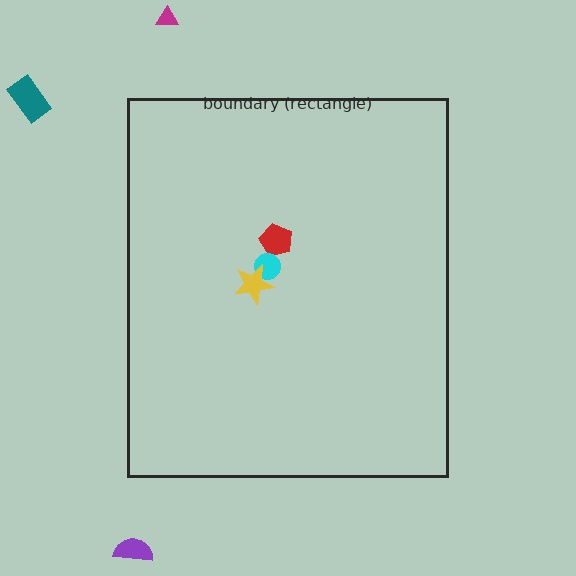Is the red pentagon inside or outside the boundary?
Inside.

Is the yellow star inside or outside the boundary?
Inside.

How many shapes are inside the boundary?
3 inside, 3 outside.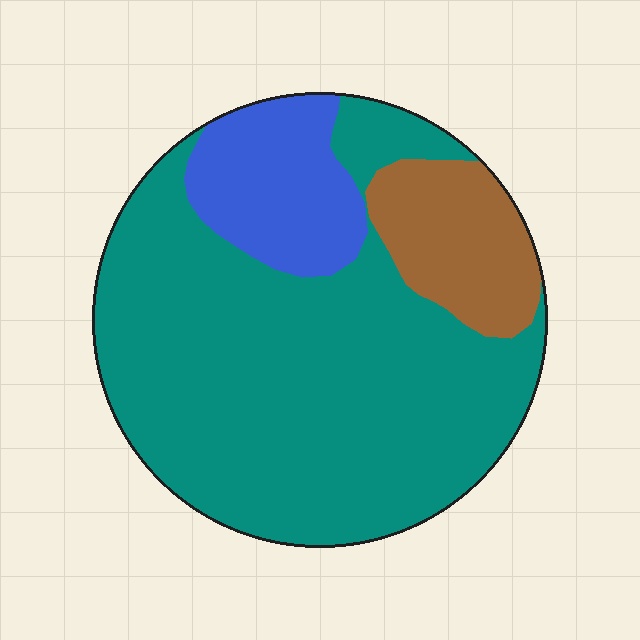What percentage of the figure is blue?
Blue covers about 15% of the figure.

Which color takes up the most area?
Teal, at roughly 70%.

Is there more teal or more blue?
Teal.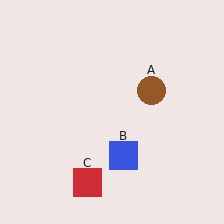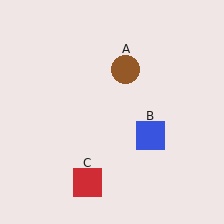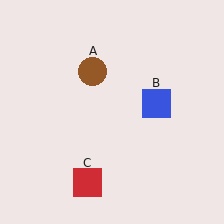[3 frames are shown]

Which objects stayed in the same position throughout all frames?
Red square (object C) remained stationary.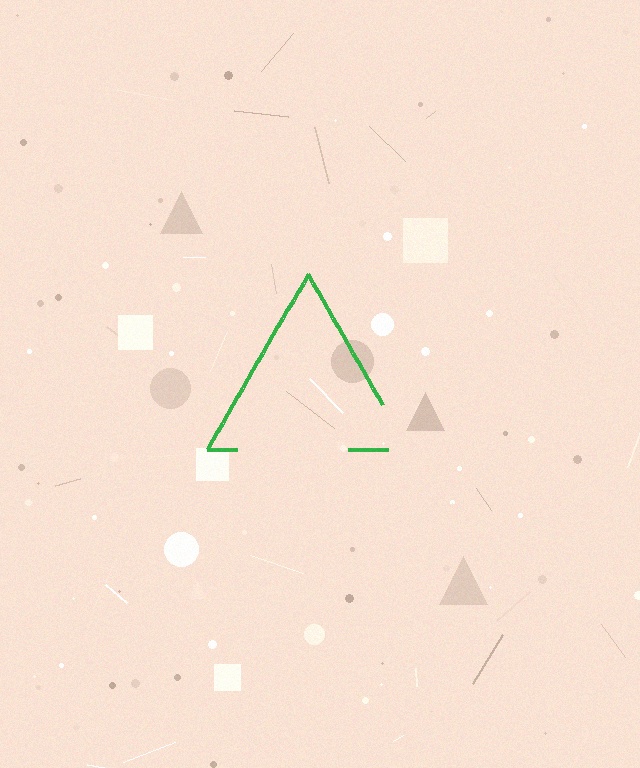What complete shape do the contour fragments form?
The contour fragments form a triangle.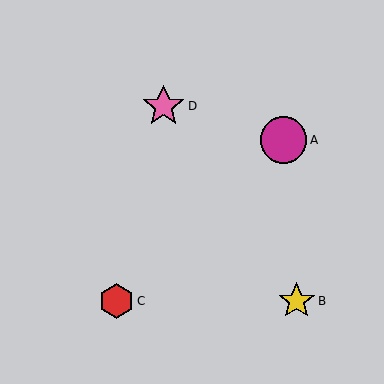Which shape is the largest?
The magenta circle (labeled A) is the largest.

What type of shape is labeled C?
Shape C is a red hexagon.